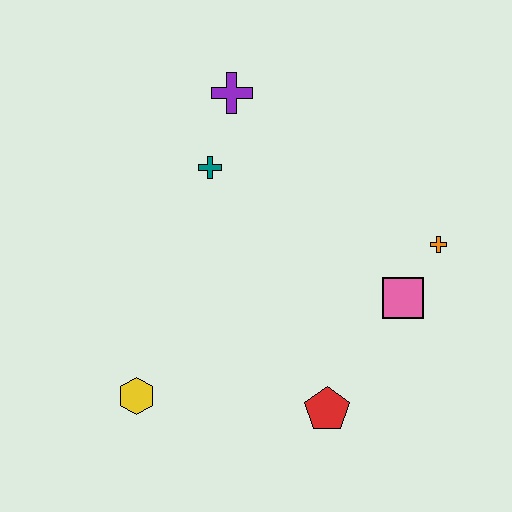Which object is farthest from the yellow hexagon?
The orange cross is farthest from the yellow hexagon.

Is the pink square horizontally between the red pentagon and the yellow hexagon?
No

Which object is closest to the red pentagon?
The pink square is closest to the red pentagon.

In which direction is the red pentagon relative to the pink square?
The red pentagon is below the pink square.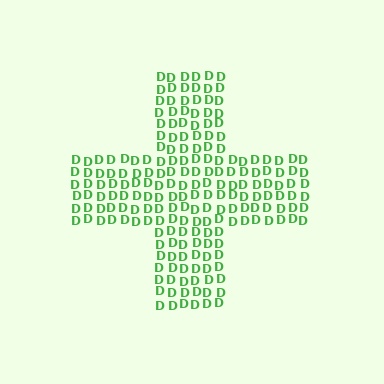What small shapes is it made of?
It is made of small letter D's.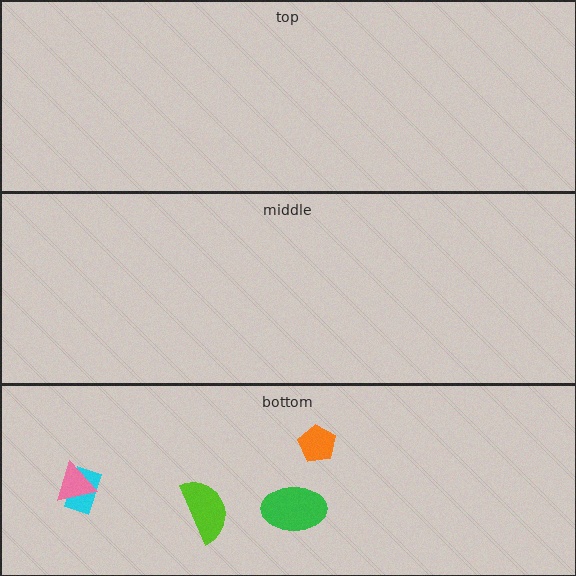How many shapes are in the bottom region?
5.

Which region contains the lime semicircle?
The bottom region.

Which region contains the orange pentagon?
The bottom region.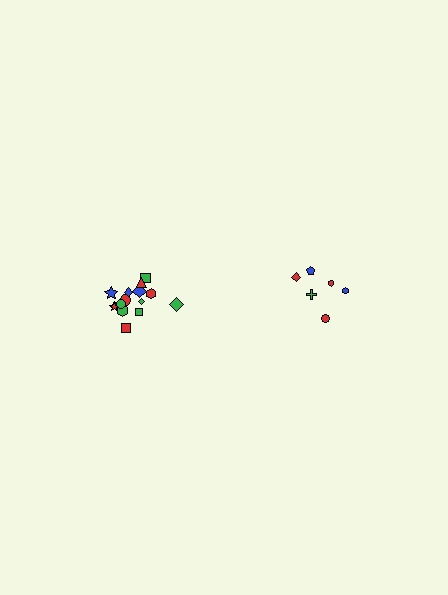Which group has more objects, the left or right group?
The left group.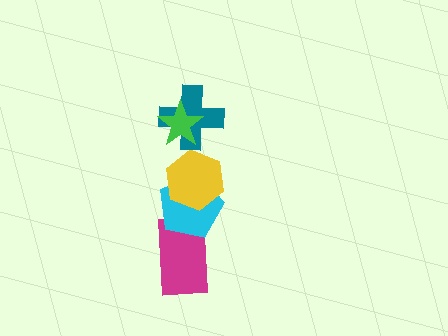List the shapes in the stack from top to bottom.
From top to bottom: the green star, the teal cross, the yellow hexagon, the cyan pentagon, the magenta rectangle.